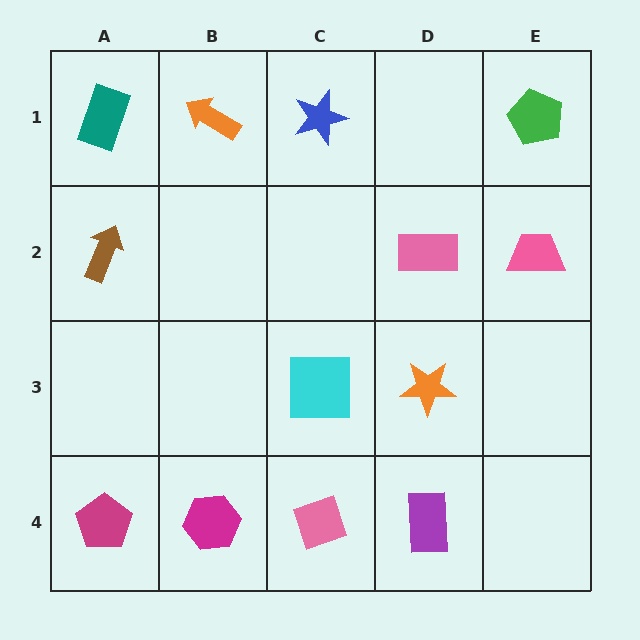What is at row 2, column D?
A pink rectangle.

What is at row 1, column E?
A green pentagon.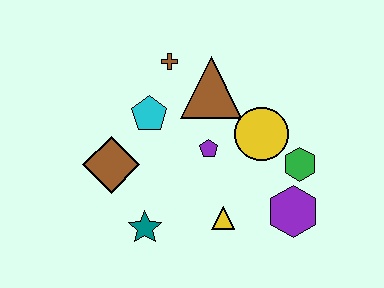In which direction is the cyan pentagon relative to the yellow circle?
The cyan pentagon is to the left of the yellow circle.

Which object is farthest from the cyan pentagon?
The purple hexagon is farthest from the cyan pentagon.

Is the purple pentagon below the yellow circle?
Yes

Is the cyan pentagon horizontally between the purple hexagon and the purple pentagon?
No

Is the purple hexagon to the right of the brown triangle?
Yes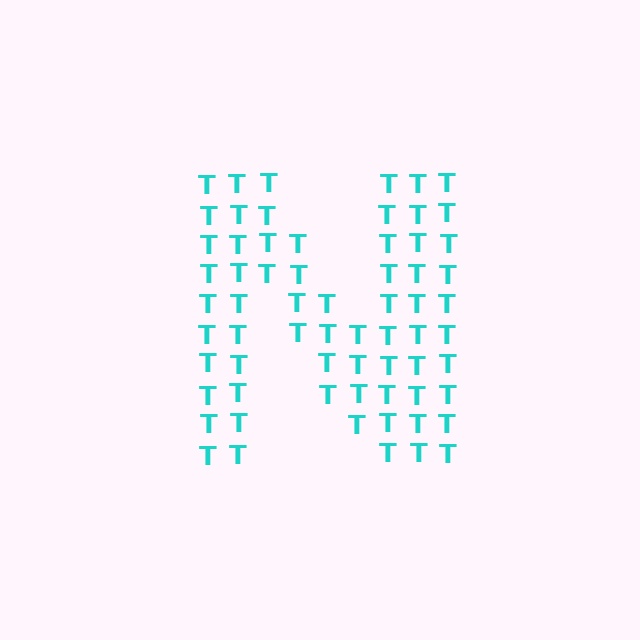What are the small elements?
The small elements are letter T's.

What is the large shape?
The large shape is the letter N.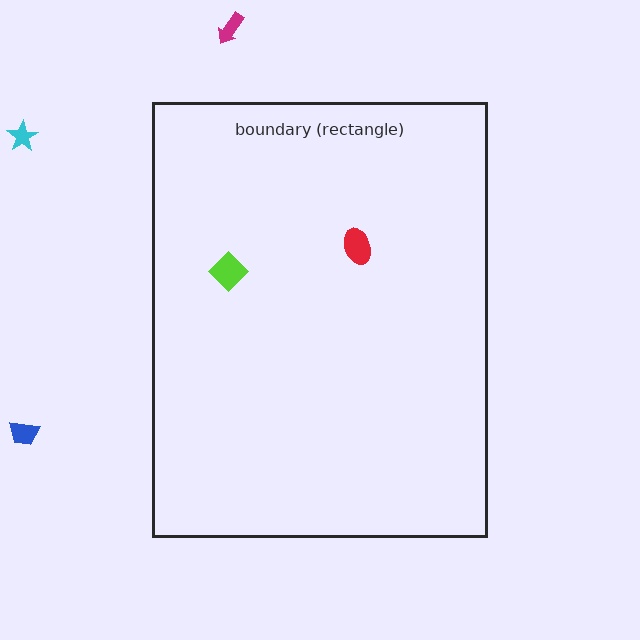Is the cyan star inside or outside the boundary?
Outside.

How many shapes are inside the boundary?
2 inside, 3 outside.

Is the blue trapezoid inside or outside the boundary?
Outside.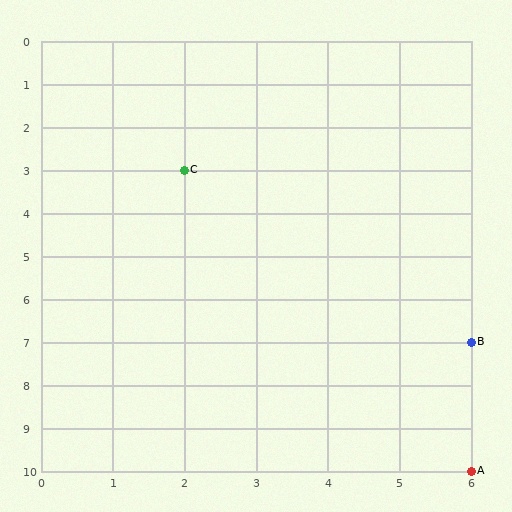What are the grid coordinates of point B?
Point B is at grid coordinates (6, 7).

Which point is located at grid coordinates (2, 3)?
Point C is at (2, 3).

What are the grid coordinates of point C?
Point C is at grid coordinates (2, 3).